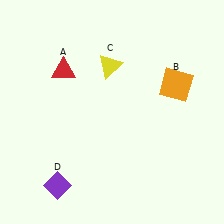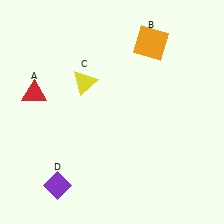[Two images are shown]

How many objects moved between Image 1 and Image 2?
3 objects moved between the two images.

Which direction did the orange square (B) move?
The orange square (B) moved up.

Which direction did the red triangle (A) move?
The red triangle (A) moved left.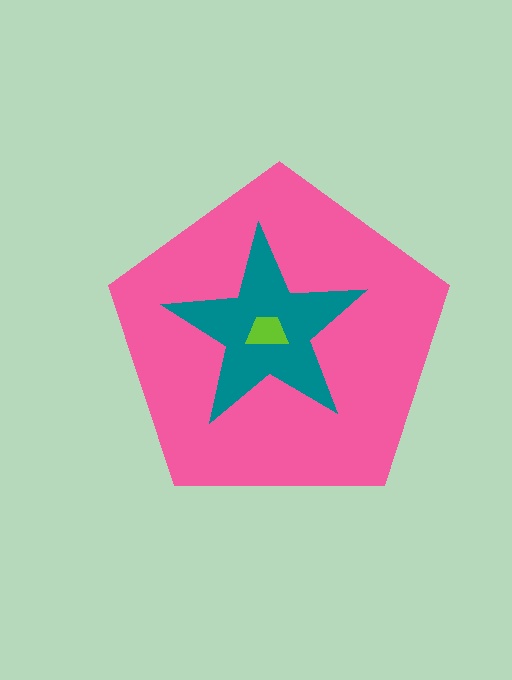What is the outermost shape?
The pink pentagon.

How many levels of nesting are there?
3.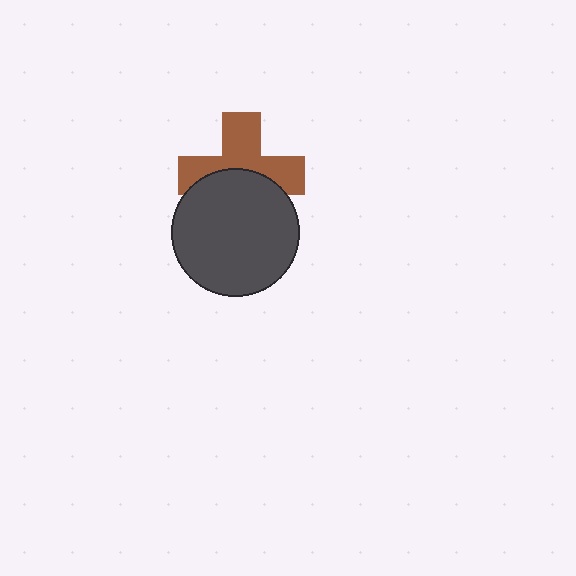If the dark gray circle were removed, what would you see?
You would see the complete brown cross.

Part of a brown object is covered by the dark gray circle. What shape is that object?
It is a cross.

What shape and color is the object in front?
The object in front is a dark gray circle.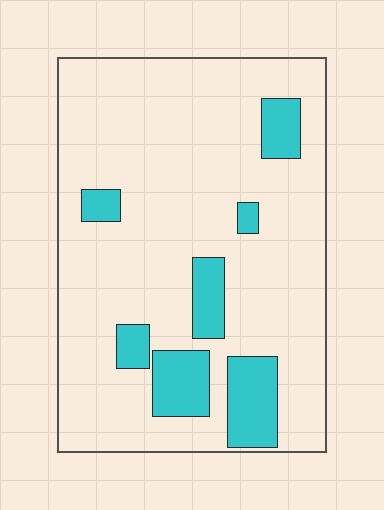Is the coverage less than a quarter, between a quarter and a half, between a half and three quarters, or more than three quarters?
Less than a quarter.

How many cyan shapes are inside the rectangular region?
7.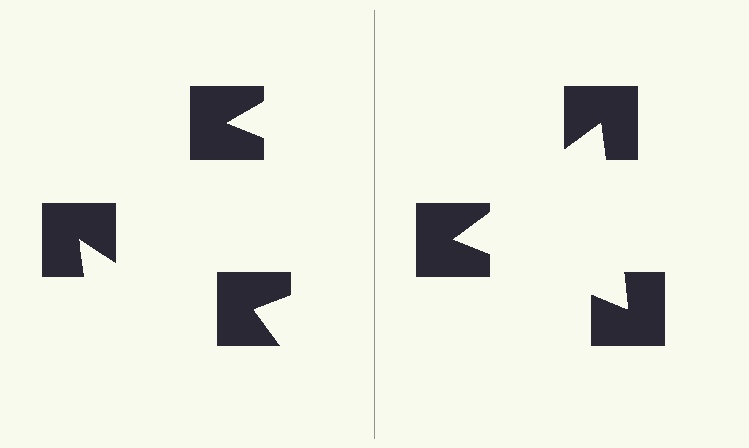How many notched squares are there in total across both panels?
6 — 3 on each side.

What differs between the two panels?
The notched squares are positioned identically on both sides; only the wedge orientations differ. On the right they align to a triangle; on the left they are misaligned.